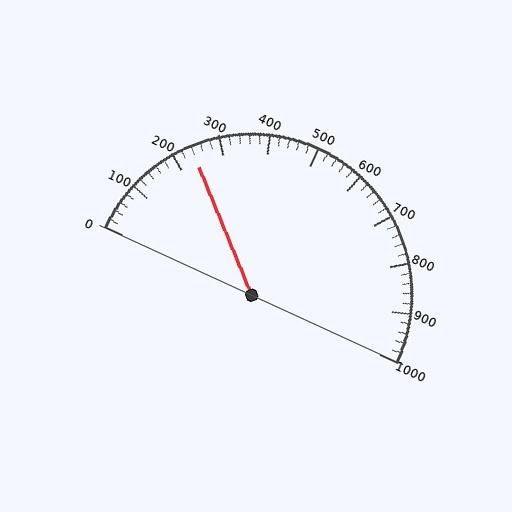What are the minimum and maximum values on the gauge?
The gauge ranges from 0 to 1000.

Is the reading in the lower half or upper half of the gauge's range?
The reading is in the lower half of the range (0 to 1000).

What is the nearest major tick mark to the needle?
The nearest major tick mark is 200.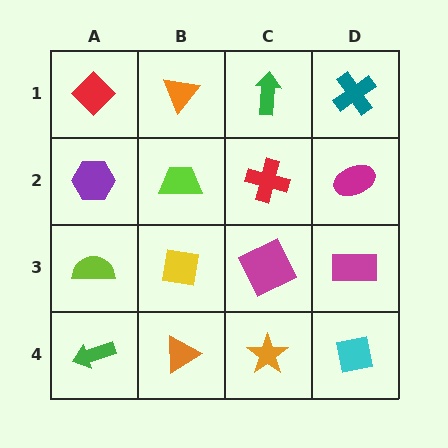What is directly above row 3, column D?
A magenta ellipse.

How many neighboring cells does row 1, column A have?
2.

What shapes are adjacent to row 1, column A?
A purple hexagon (row 2, column A), an orange triangle (row 1, column B).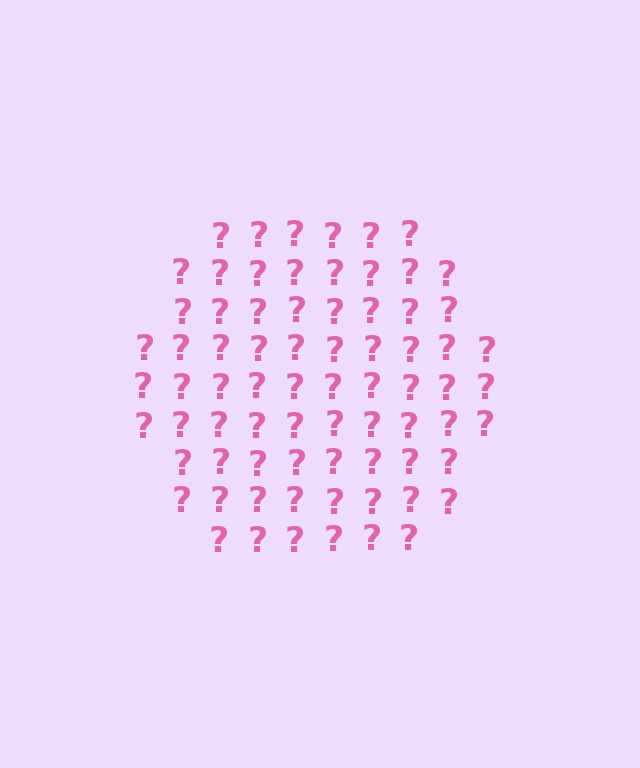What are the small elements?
The small elements are question marks.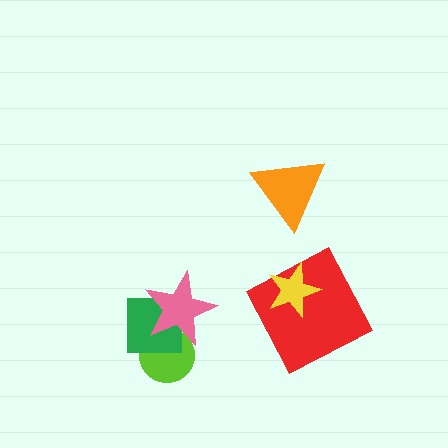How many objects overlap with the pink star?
2 objects overlap with the pink star.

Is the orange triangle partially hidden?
No, no other shape covers it.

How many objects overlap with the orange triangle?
0 objects overlap with the orange triangle.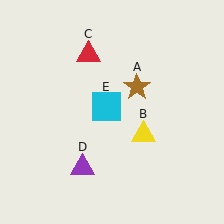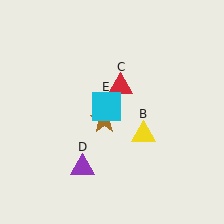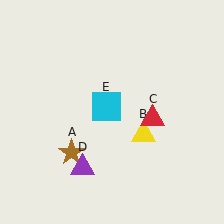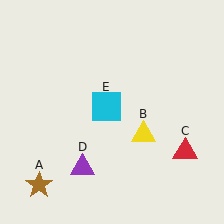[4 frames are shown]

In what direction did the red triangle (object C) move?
The red triangle (object C) moved down and to the right.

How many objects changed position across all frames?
2 objects changed position: brown star (object A), red triangle (object C).